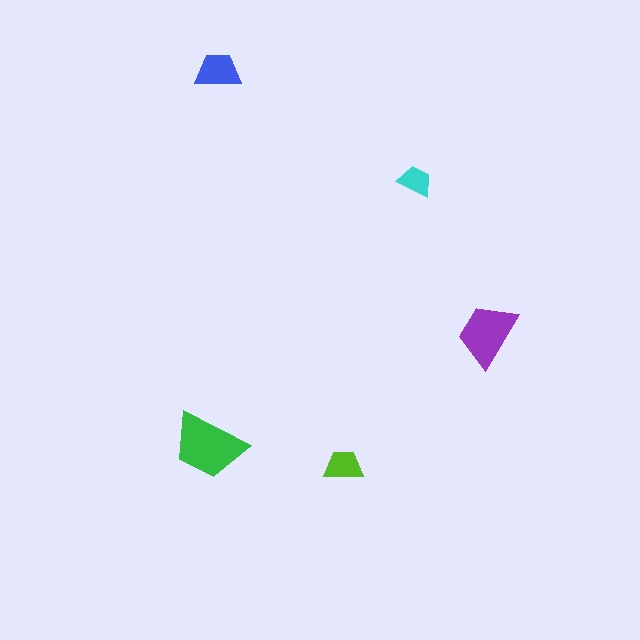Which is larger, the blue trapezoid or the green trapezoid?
The green one.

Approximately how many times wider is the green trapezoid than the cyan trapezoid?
About 2 times wider.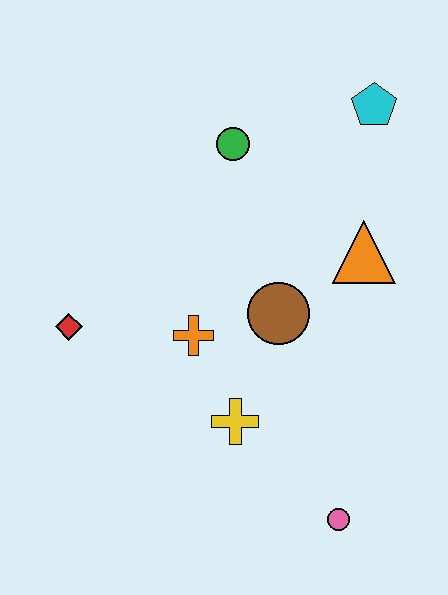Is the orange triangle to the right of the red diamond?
Yes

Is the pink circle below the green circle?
Yes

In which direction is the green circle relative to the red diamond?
The green circle is above the red diamond.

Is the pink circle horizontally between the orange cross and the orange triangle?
Yes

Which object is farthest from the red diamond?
The cyan pentagon is farthest from the red diamond.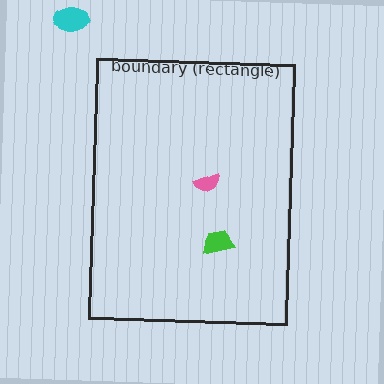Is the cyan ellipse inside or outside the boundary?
Outside.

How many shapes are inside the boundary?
2 inside, 1 outside.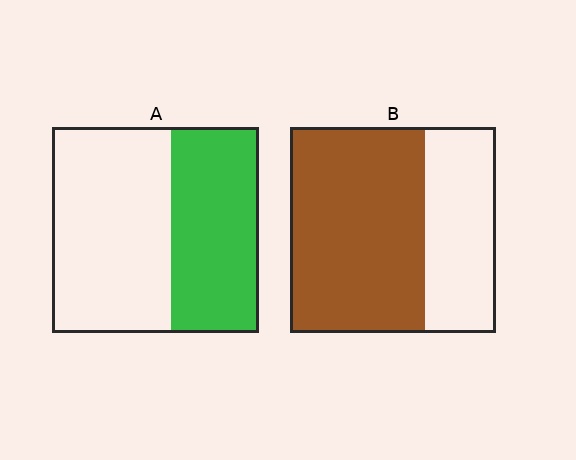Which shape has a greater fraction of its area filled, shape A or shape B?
Shape B.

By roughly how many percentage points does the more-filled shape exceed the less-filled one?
By roughly 25 percentage points (B over A).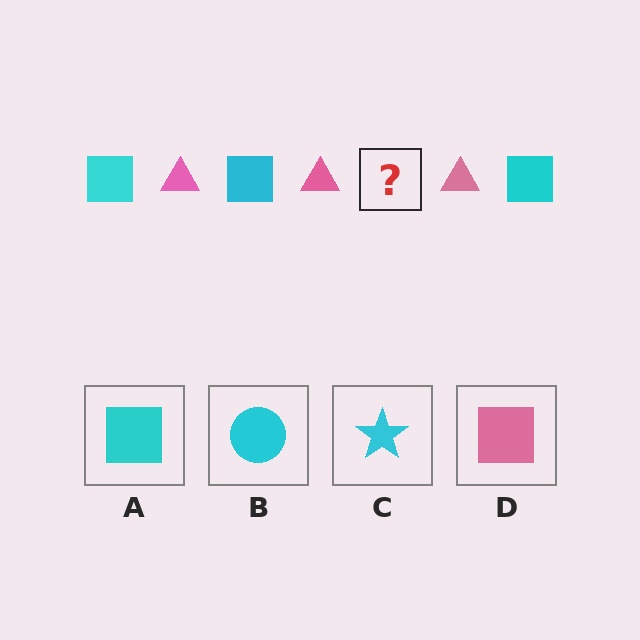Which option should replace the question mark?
Option A.